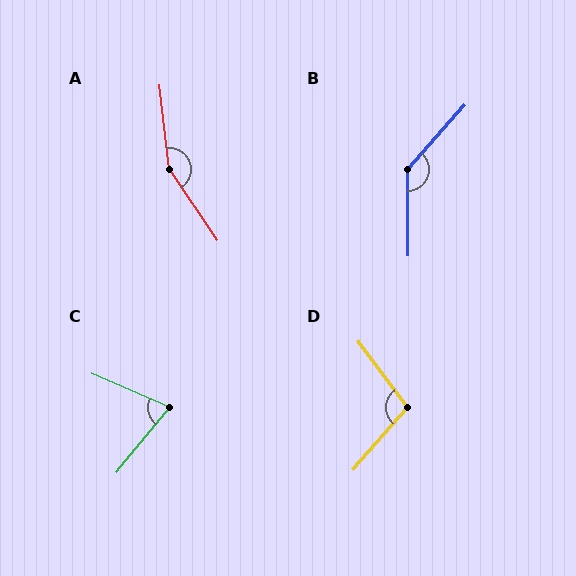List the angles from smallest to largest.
C (74°), D (103°), B (138°), A (152°).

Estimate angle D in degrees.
Approximately 103 degrees.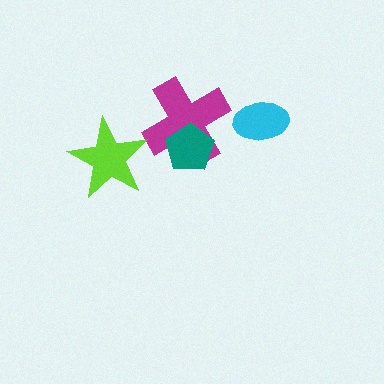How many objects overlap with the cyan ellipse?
0 objects overlap with the cyan ellipse.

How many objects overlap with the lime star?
0 objects overlap with the lime star.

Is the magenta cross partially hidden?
Yes, it is partially covered by another shape.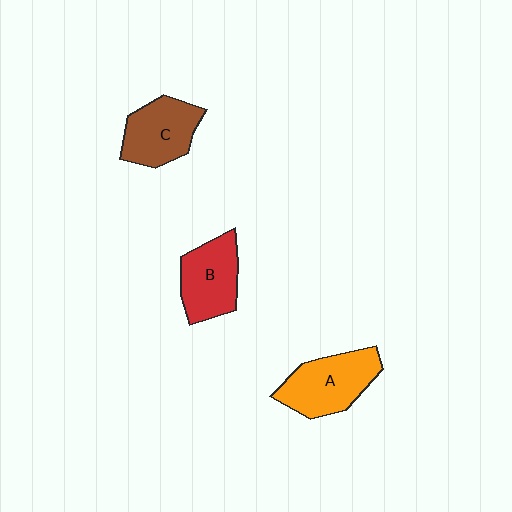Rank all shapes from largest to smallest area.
From largest to smallest: A (orange), B (red), C (brown).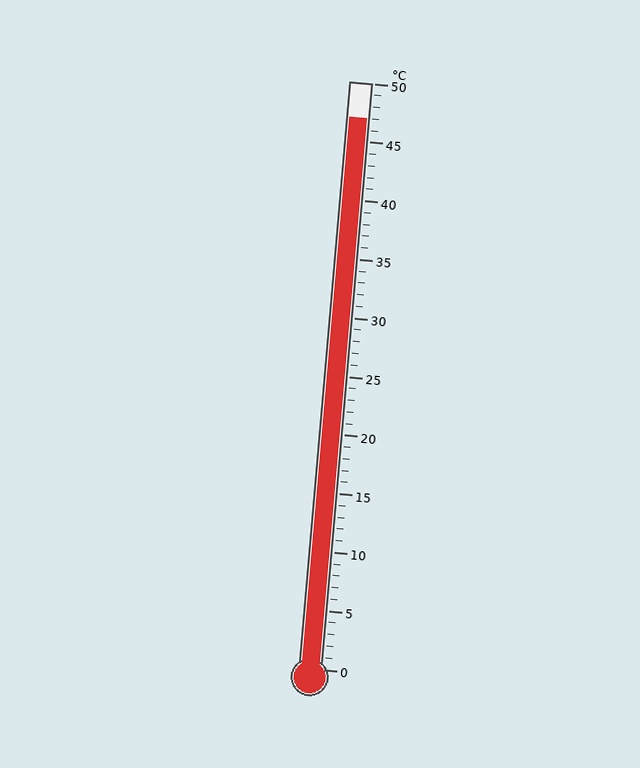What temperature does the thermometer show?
The thermometer shows approximately 47°C.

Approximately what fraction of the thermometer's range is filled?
The thermometer is filled to approximately 95% of its range.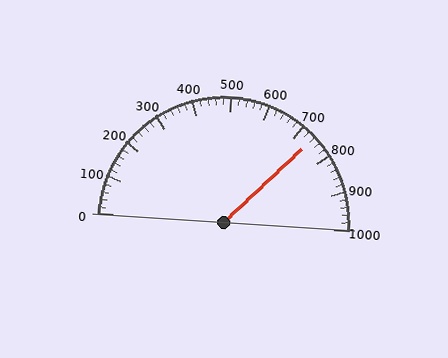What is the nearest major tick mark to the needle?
The nearest major tick mark is 700.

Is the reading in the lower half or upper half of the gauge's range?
The reading is in the upper half of the range (0 to 1000).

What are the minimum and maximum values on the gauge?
The gauge ranges from 0 to 1000.